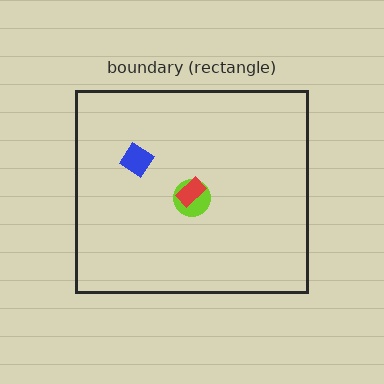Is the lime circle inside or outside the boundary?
Inside.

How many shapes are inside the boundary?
3 inside, 0 outside.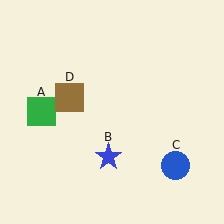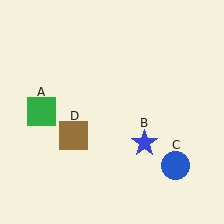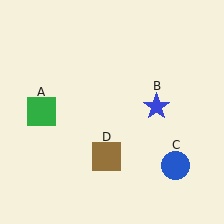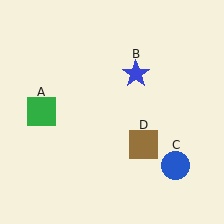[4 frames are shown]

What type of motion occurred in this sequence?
The blue star (object B), brown square (object D) rotated counterclockwise around the center of the scene.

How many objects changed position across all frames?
2 objects changed position: blue star (object B), brown square (object D).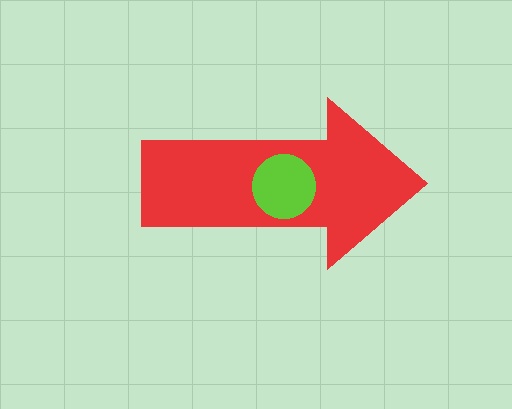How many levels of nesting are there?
2.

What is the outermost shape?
The red arrow.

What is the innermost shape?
The lime circle.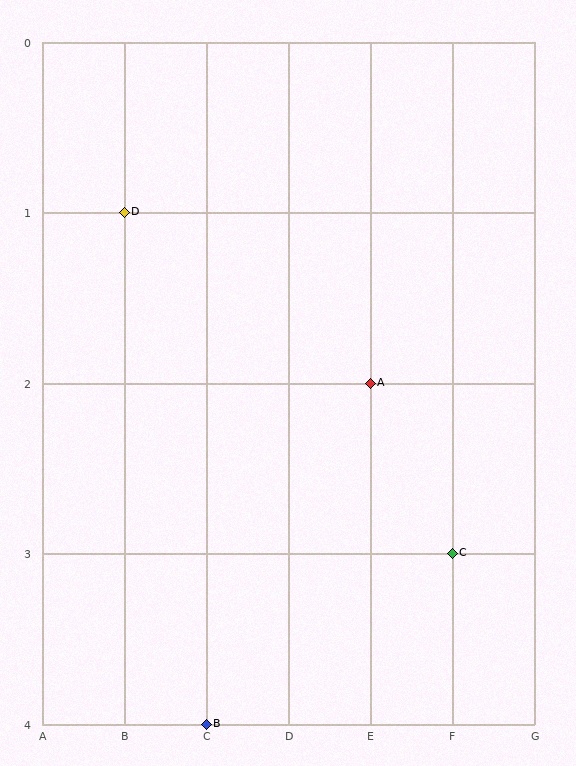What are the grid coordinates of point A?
Point A is at grid coordinates (E, 2).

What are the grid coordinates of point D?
Point D is at grid coordinates (B, 1).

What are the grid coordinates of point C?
Point C is at grid coordinates (F, 3).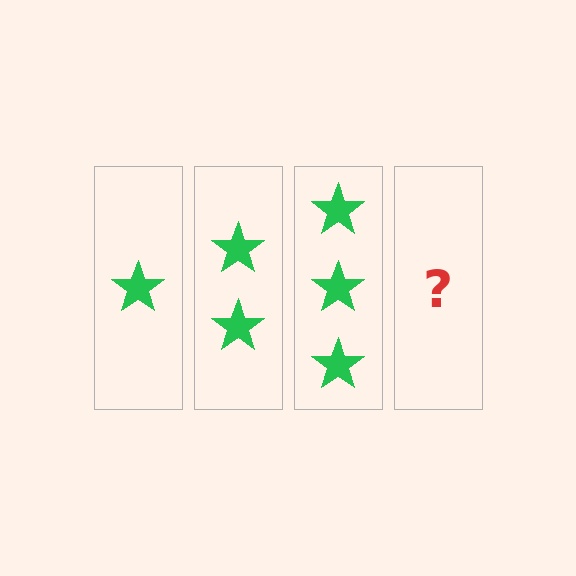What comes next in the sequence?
The next element should be 4 stars.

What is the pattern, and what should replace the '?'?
The pattern is that each step adds one more star. The '?' should be 4 stars.